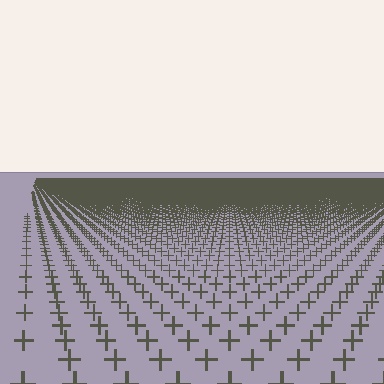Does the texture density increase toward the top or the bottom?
Density increases toward the top.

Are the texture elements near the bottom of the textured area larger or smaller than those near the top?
Larger. Near the bottom, elements are closer to the viewer and appear at a bigger on-screen size.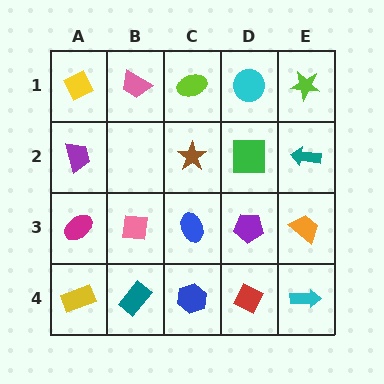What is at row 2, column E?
A teal arrow.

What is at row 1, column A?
A yellow diamond.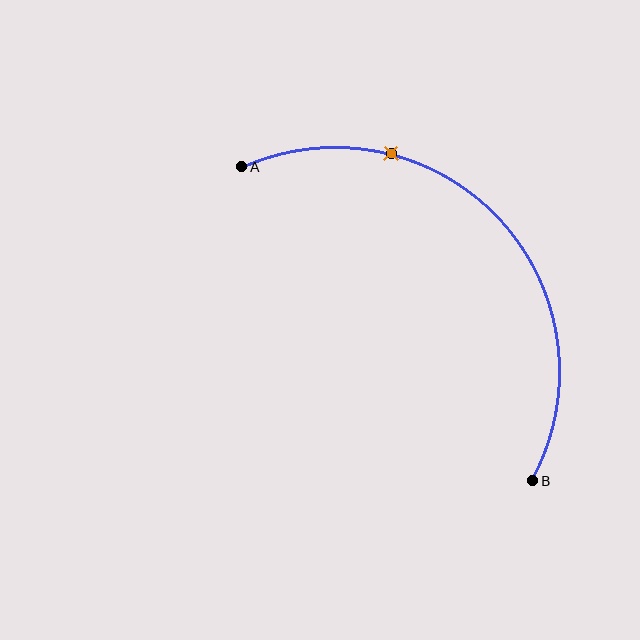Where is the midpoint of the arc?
The arc midpoint is the point on the curve farthest from the straight line joining A and B. It sits above and to the right of that line.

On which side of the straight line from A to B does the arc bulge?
The arc bulges above and to the right of the straight line connecting A and B.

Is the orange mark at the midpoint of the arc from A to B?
No. The orange mark lies on the arc but is closer to endpoint A. The arc midpoint would be at the point on the curve equidistant along the arc from both A and B.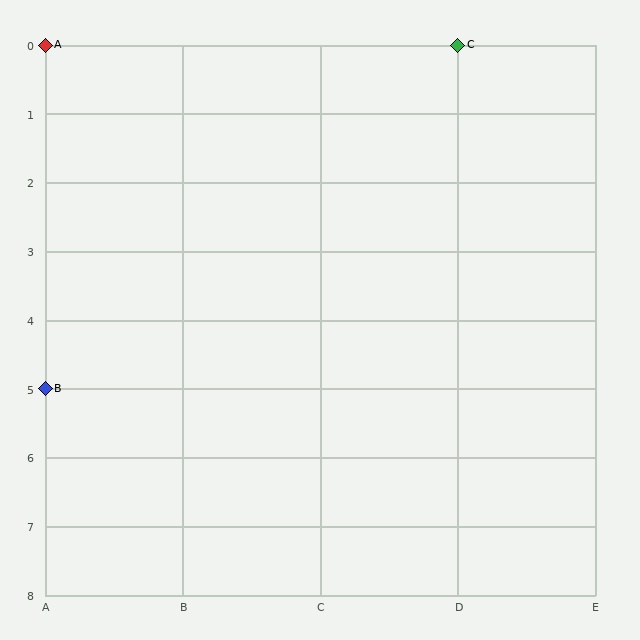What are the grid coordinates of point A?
Point A is at grid coordinates (A, 0).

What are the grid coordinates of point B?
Point B is at grid coordinates (A, 5).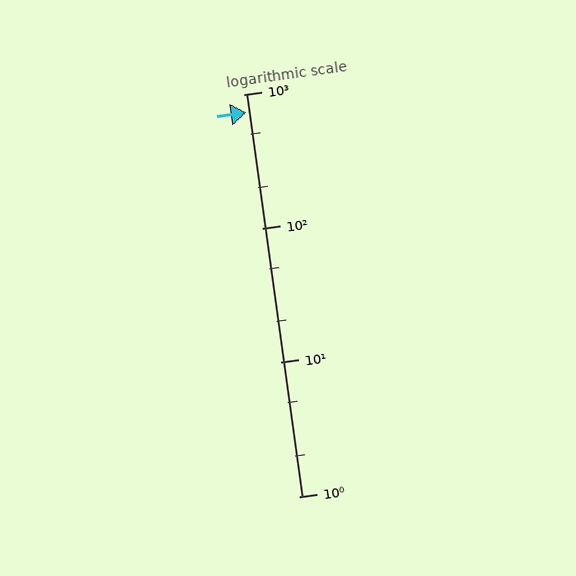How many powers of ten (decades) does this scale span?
The scale spans 3 decades, from 1 to 1000.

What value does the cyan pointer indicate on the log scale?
The pointer indicates approximately 730.